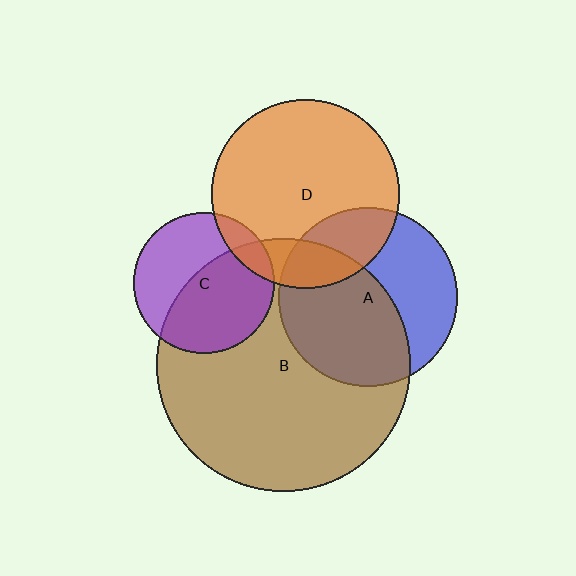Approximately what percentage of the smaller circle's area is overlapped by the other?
Approximately 25%.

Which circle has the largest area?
Circle B (brown).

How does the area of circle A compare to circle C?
Approximately 1.6 times.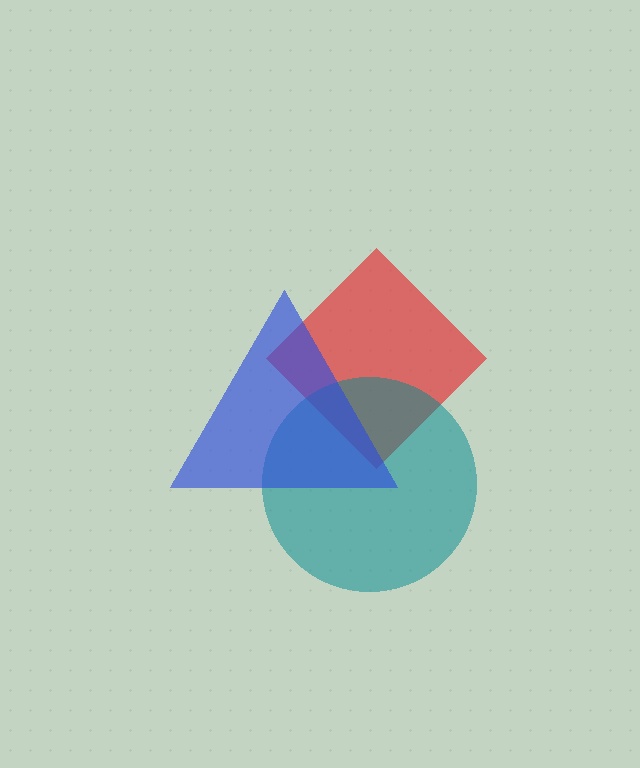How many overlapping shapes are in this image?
There are 3 overlapping shapes in the image.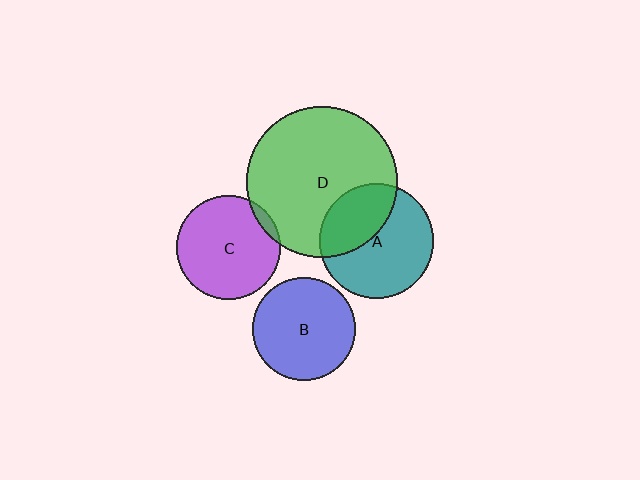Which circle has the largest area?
Circle D (green).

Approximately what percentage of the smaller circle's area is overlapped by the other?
Approximately 35%.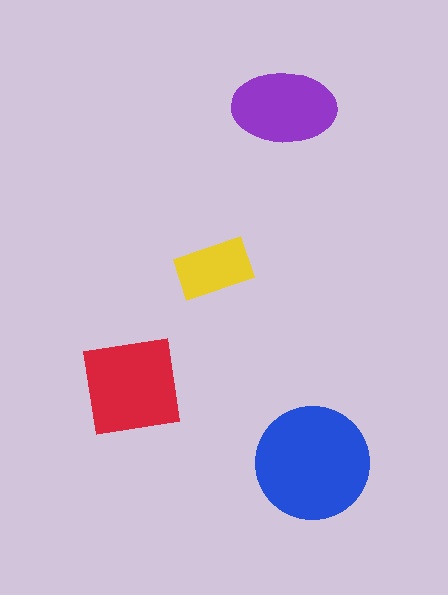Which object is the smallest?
The yellow rectangle.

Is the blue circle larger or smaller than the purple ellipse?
Larger.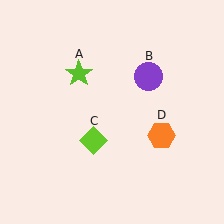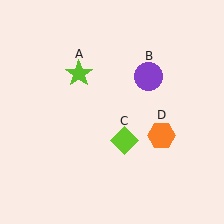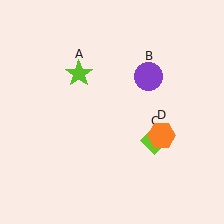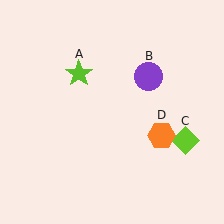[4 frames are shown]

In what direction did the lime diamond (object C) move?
The lime diamond (object C) moved right.